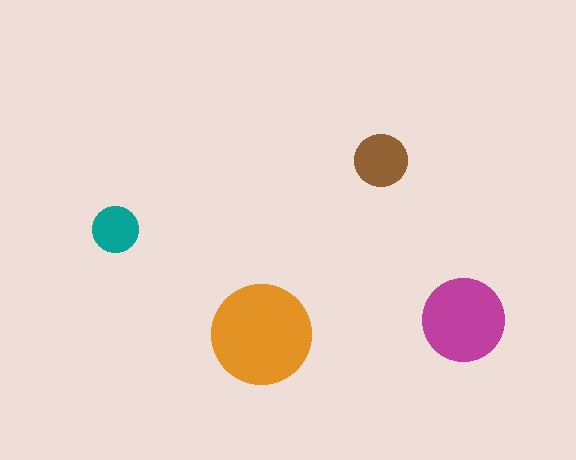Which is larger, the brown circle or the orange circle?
The orange one.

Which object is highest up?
The brown circle is topmost.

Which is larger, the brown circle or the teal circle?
The brown one.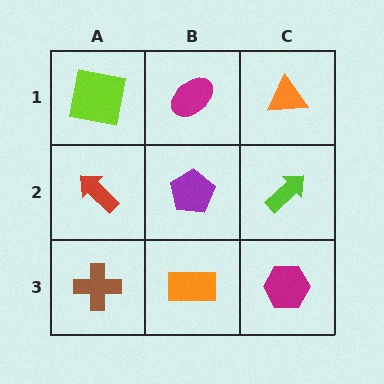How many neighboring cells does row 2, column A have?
3.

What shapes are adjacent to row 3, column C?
A lime arrow (row 2, column C), an orange rectangle (row 3, column B).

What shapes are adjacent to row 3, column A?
A red arrow (row 2, column A), an orange rectangle (row 3, column B).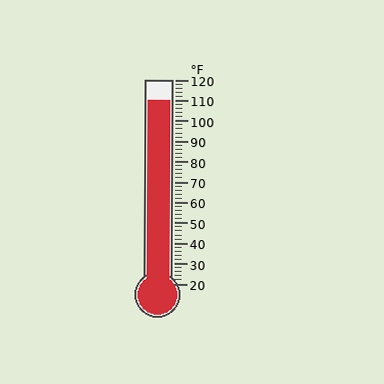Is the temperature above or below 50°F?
The temperature is above 50°F.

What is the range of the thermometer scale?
The thermometer scale ranges from 20°F to 120°F.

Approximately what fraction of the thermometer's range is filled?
The thermometer is filled to approximately 90% of its range.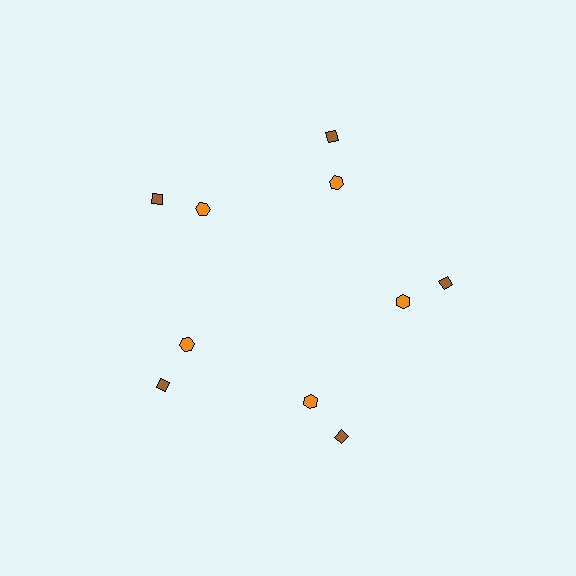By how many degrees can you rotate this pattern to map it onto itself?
The pattern maps onto itself every 72 degrees of rotation.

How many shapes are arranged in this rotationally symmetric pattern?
There are 10 shapes, arranged in 5 groups of 2.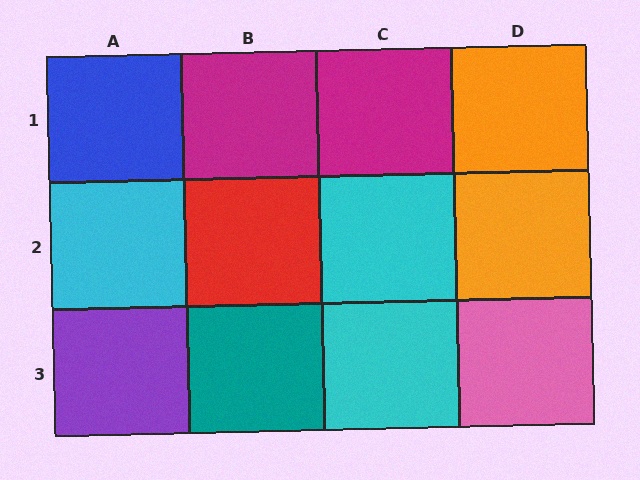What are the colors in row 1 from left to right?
Blue, magenta, magenta, orange.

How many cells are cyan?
3 cells are cyan.